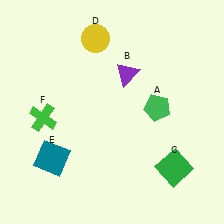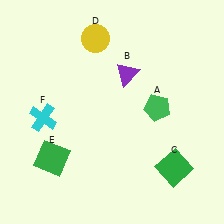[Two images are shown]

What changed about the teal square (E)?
In Image 1, E is teal. In Image 2, it changed to green.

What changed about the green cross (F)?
In Image 1, F is green. In Image 2, it changed to cyan.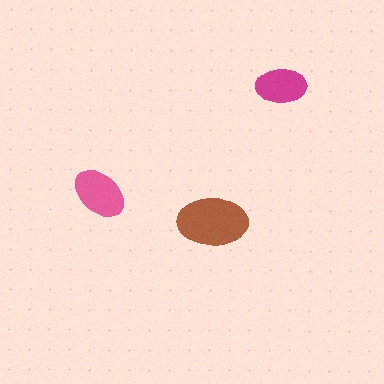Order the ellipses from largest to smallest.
the brown one, the pink one, the magenta one.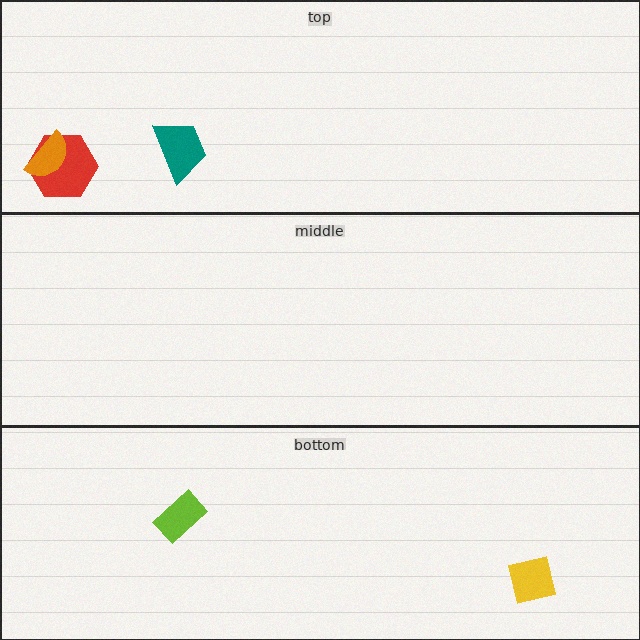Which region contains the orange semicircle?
The top region.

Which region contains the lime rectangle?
The bottom region.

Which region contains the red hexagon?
The top region.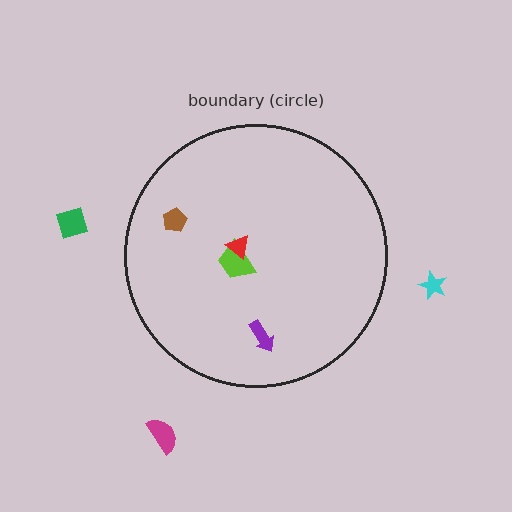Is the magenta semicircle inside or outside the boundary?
Outside.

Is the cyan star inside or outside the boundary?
Outside.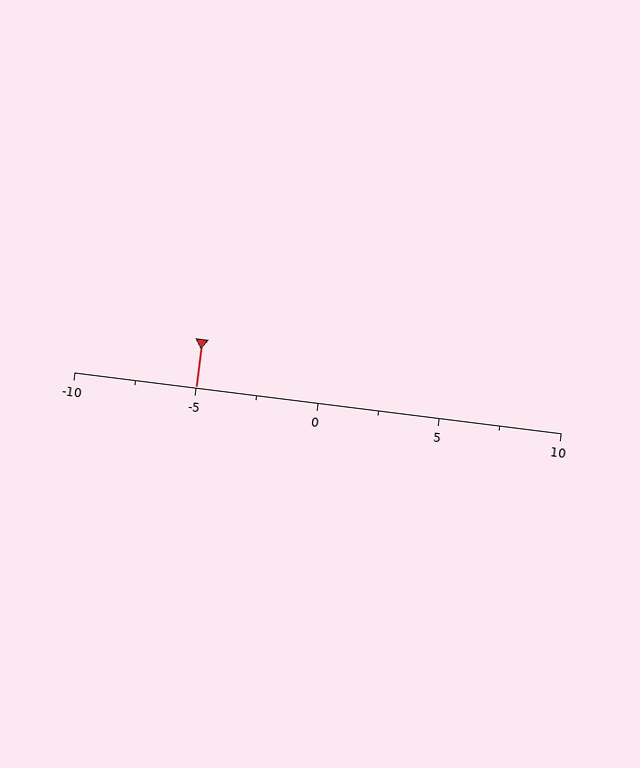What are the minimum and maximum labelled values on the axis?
The axis runs from -10 to 10.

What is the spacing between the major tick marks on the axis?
The major ticks are spaced 5 apart.